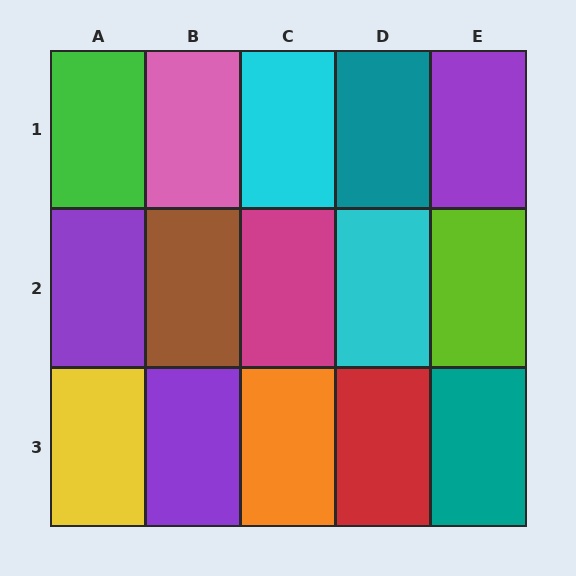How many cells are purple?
3 cells are purple.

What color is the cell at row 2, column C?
Magenta.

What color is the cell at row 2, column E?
Lime.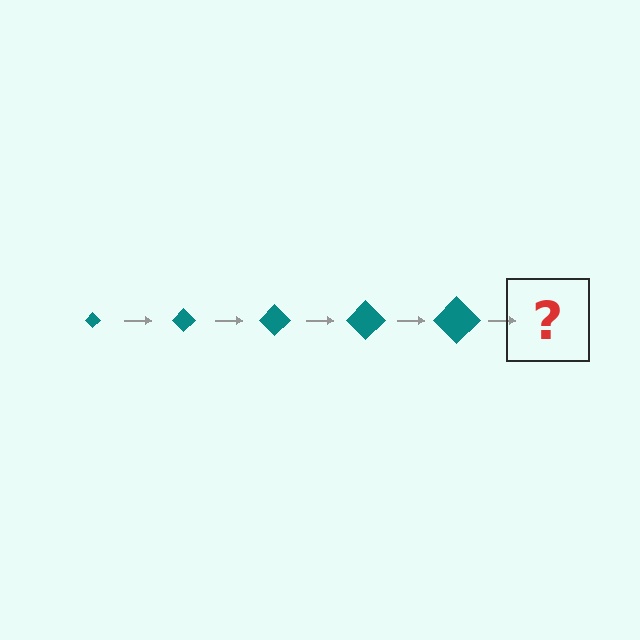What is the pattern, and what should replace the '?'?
The pattern is that the diamond gets progressively larger each step. The '?' should be a teal diamond, larger than the previous one.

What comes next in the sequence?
The next element should be a teal diamond, larger than the previous one.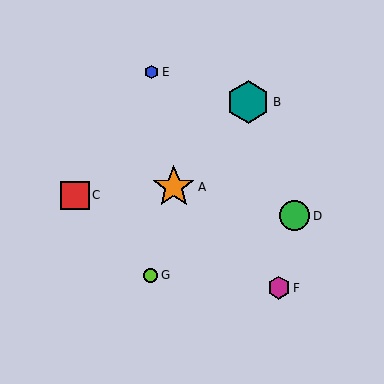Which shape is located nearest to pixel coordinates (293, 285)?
The magenta hexagon (labeled F) at (279, 288) is nearest to that location.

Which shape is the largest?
The teal hexagon (labeled B) is the largest.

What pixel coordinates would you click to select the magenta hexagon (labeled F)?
Click at (279, 288) to select the magenta hexagon F.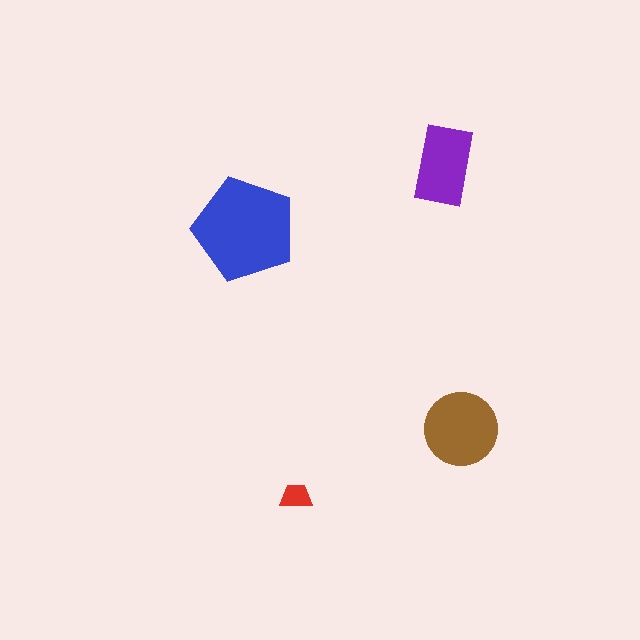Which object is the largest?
The blue pentagon.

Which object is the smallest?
The red trapezoid.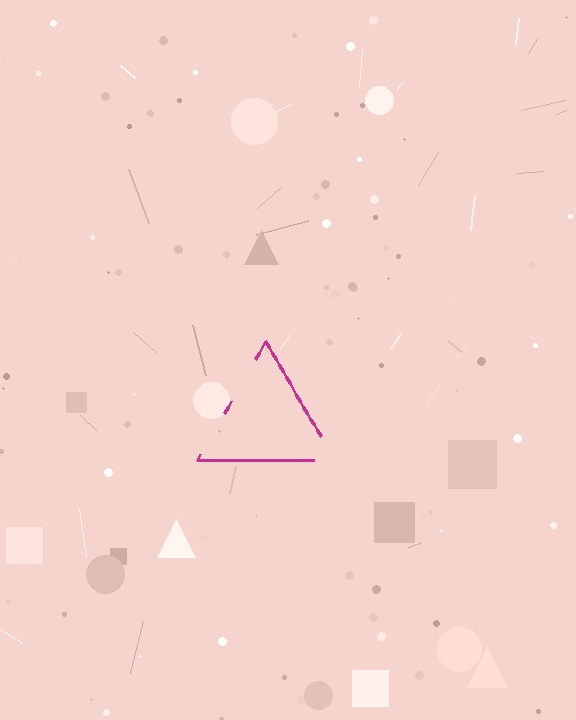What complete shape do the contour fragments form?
The contour fragments form a triangle.